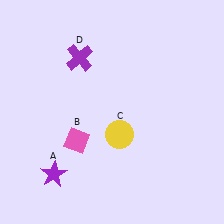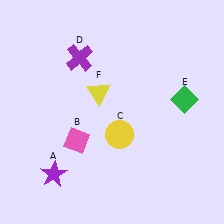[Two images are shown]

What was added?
A green diamond (E), a yellow triangle (F) were added in Image 2.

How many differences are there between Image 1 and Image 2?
There are 2 differences between the two images.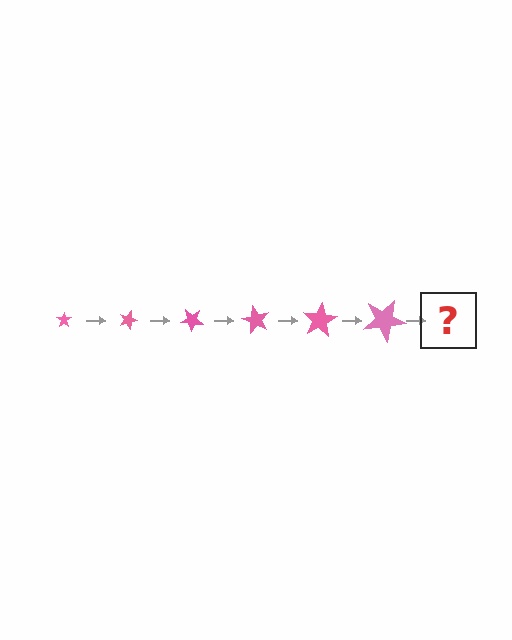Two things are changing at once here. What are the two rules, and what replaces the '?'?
The two rules are that the star grows larger each step and it rotates 20 degrees each step. The '?' should be a star, larger than the previous one and rotated 120 degrees from the start.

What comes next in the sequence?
The next element should be a star, larger than the previous one and rotated 120 degrees from the start.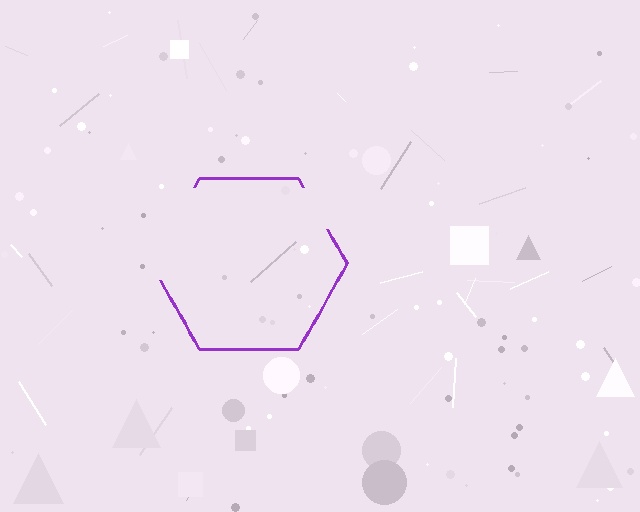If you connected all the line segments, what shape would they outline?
They would outline a hexagon.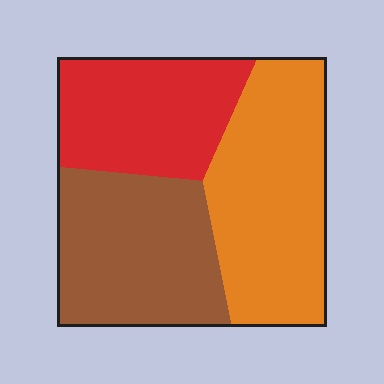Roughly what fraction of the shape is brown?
Brown takes up between a third and a half of the shape.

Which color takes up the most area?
Orange, at roughly 40%.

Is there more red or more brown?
Brown.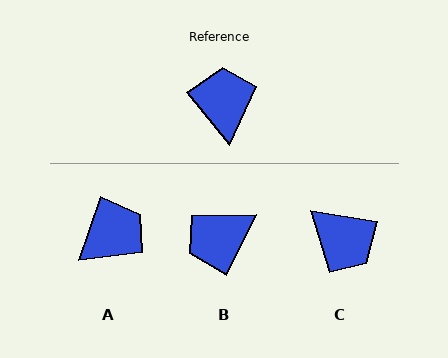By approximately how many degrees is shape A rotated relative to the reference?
Approximately 58 degrees clockwise.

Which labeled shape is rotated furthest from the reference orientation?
C, about 138 degrees away.